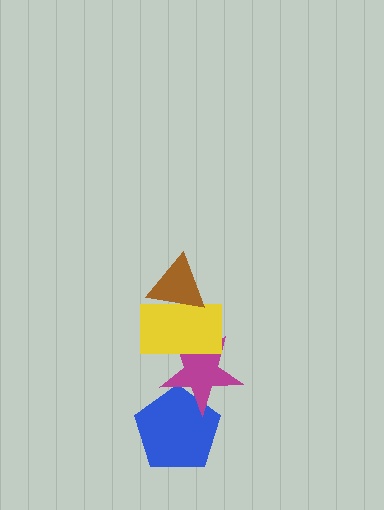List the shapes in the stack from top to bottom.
From top to bottom: the brown triangle, the yellow rectangle, the magenta star, the blue pentagon.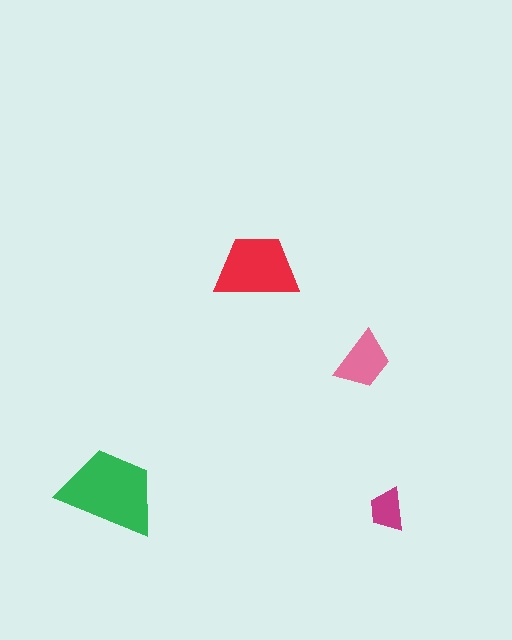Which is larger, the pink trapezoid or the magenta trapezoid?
The pink one.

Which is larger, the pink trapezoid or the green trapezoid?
The green one.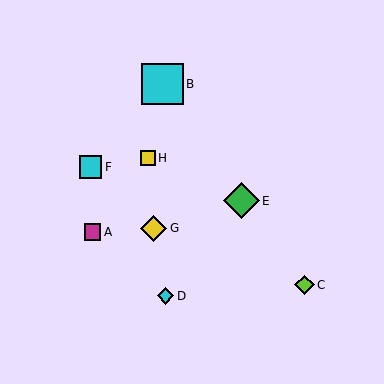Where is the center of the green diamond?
The center of the green diamond is at (241, 201).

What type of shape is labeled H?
Shape H is a yellow square.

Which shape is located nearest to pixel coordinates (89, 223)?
The magenta square (labeled A) at (93, 232) is nearest to that location.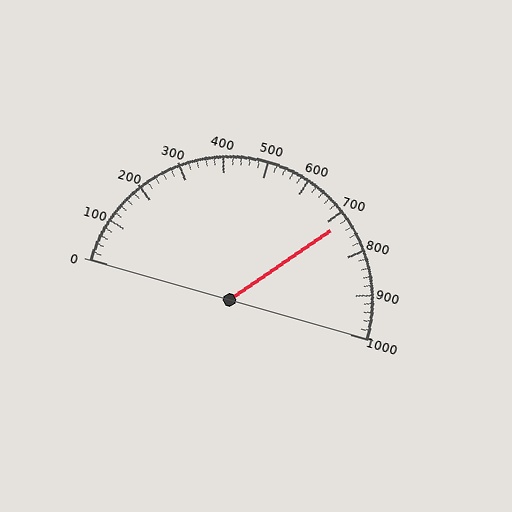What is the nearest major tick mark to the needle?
The nearest major tick mark is 700.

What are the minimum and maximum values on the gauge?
The gauge ranges from 0 to 1000.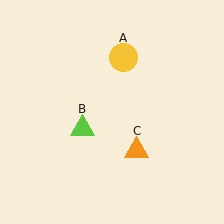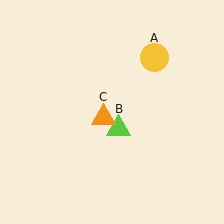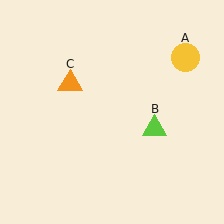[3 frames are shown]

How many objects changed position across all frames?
3 objects changed position: yellow circle (object A), lime triangle (object B), orange triangle (object C).